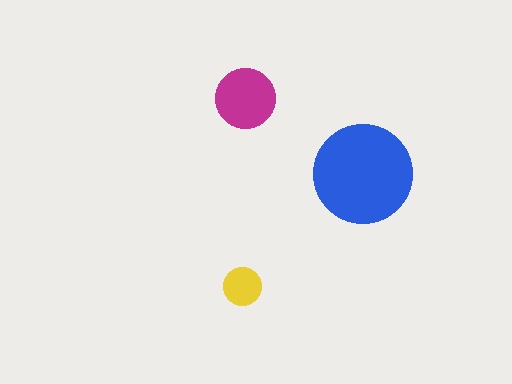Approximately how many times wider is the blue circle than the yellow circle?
About 2.5 times wider.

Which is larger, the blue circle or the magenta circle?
The blue one.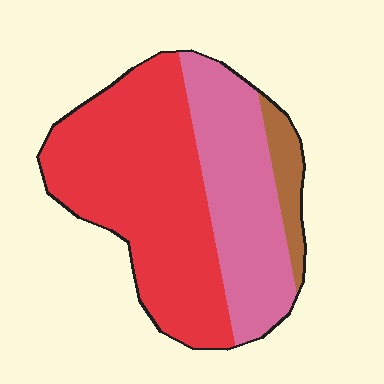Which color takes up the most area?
Red, at roughly 55%.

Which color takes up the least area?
Brown, at roughly 10%.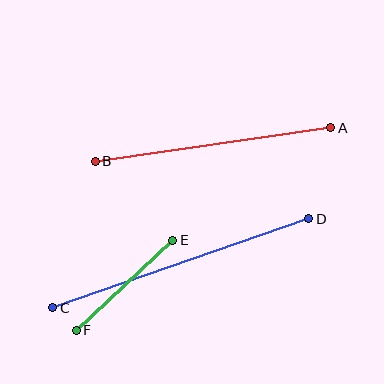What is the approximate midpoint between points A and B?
The midpoint is at approximately (213, 145) pixels.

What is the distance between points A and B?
The distance is approximately 238 pixels.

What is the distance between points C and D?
The distance is approximately 271 pixels.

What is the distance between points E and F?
The distance is approximately 132 pixels.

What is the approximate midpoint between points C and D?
The midpoint is at approximately (181, 263) pixels.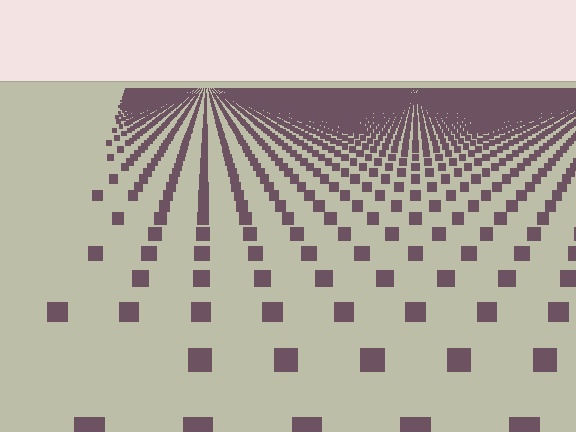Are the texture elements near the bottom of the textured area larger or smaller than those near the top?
Larger. Near the bottom, elements are closer to the viewer and appear at a bigger on-screen size.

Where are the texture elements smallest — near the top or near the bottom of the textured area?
Near the top.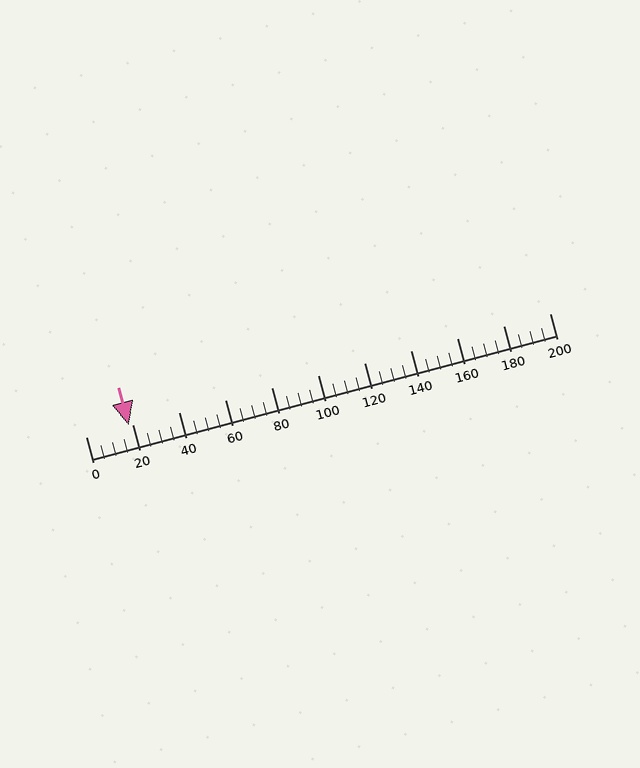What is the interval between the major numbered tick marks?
The major tick marks are spaced 20 units apart.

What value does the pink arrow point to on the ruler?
The pink arrow points to approximately 19.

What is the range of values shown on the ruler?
The ruler shows values from 0 to 200.